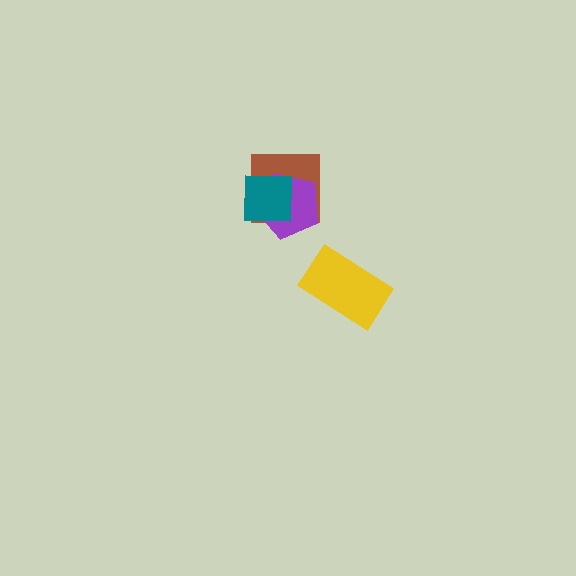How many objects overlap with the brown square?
2 objects overlap with the brown square.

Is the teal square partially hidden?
No, no other shape covers it.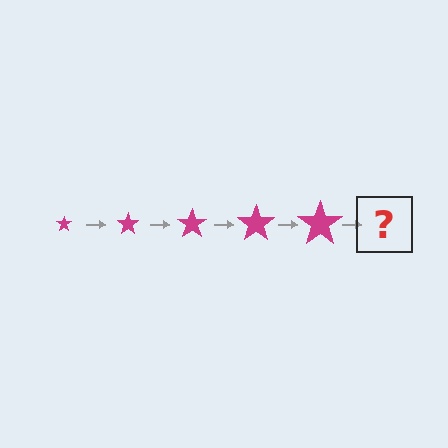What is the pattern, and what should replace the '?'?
The pattern is that the star gets progressively larger each step. The '?' should be a magenta star, larger than the previous one.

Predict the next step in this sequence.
The next step is a magenta star, larger than the previous one.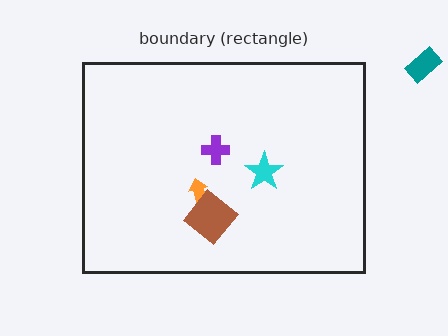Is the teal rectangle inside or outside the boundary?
Outside.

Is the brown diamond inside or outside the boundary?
Inside.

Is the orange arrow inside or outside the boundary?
Inside.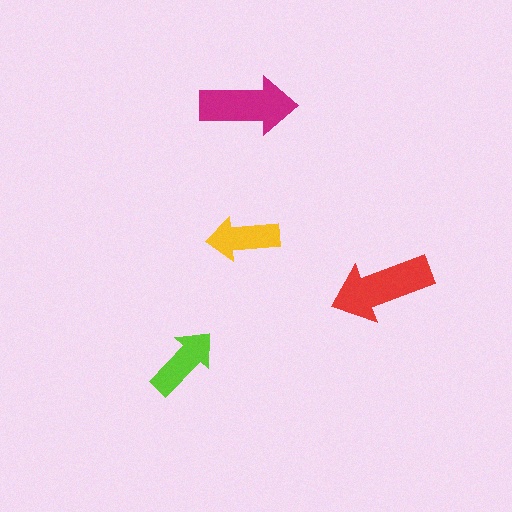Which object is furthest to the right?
The red arrow is rightmost.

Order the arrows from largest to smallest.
the red one, the magenta one, the lime one, the yellow one.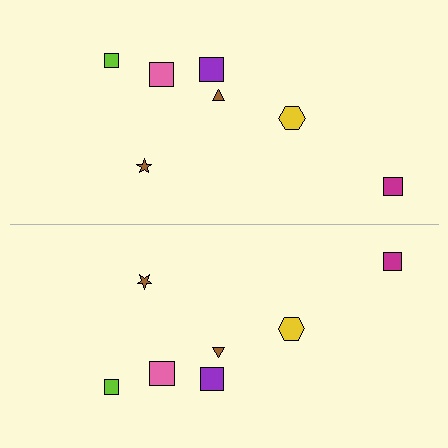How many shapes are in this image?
There are 14 shapes in this image.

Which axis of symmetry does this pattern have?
The pattern has a horizontal axis of symmetry running through the center of the image.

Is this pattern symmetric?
Yes, this pattern has bilateral (reflection) symmetry.